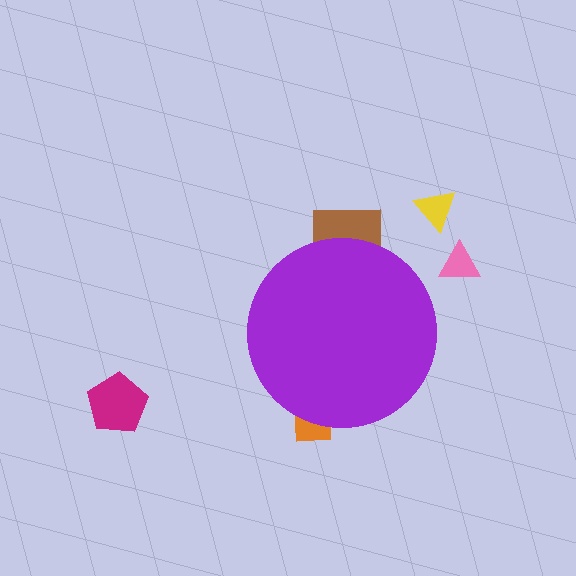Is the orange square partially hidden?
Yes, the orange square is partially hidden behind the purple circle.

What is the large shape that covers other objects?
A purple circle.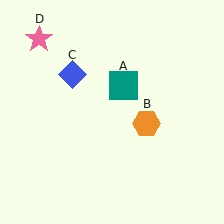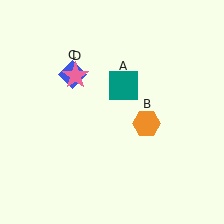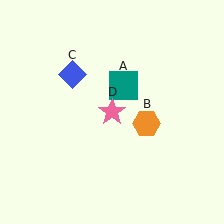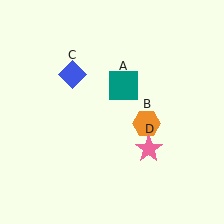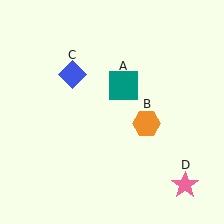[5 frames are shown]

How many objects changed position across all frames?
1 object changed position: pink star (object D).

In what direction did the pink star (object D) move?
The pink star (object D) moved down and to the right.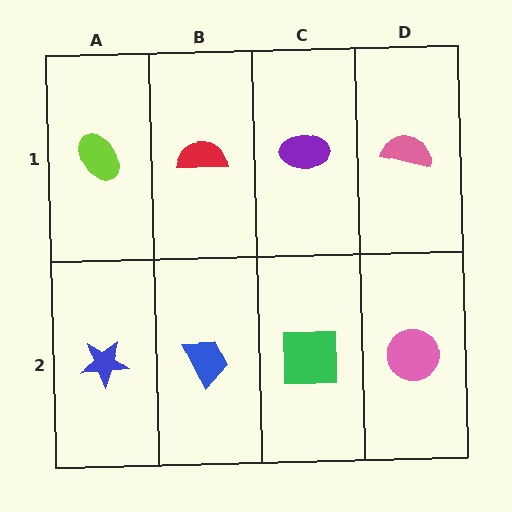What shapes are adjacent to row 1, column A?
A blue star (row 2, column A), a red semicircle (row 1, column B).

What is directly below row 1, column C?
A green square.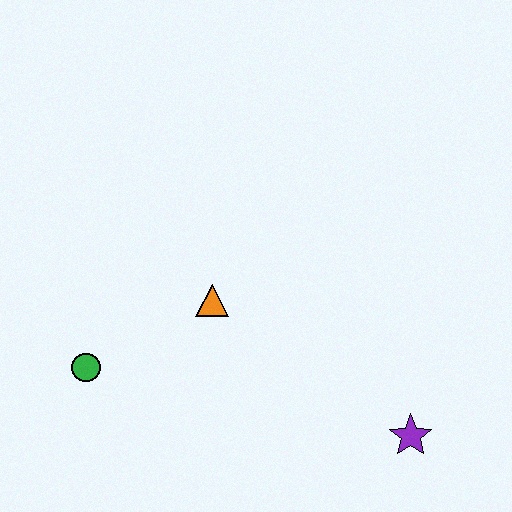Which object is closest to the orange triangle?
The green circle is closest to the orange triangle.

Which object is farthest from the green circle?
The purple star is farthest from the green circle.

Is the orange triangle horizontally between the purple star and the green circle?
Yes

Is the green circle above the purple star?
Yes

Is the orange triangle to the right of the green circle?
Yes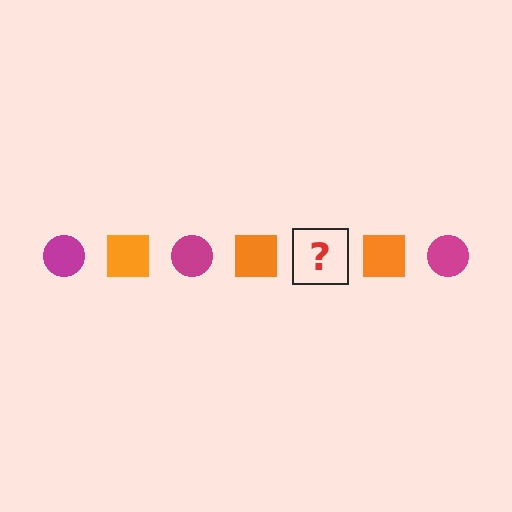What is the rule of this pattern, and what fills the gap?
The rule is that the pattern alternates between magenta circle and orange square. The gap should be filled with a magenta circle.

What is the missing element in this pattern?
The missing element is a magenta circle.